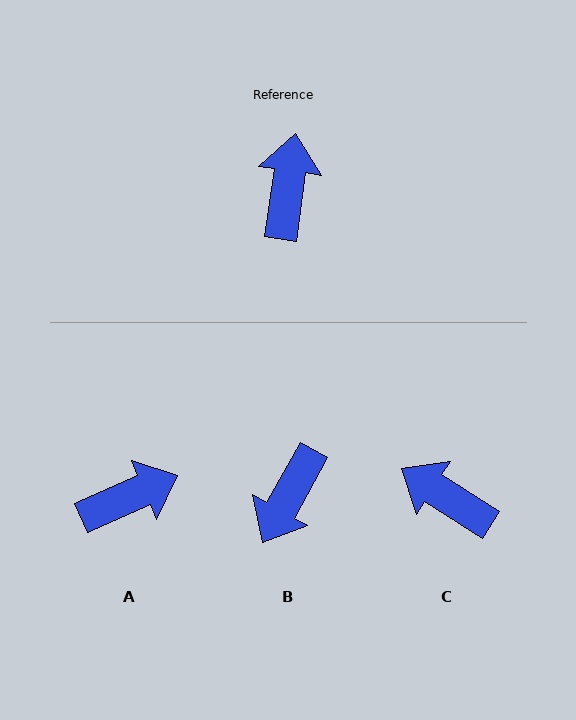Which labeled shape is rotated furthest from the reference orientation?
B, about 159 degrees away.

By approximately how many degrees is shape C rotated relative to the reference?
Approximately 66 degrees counter-clockwise.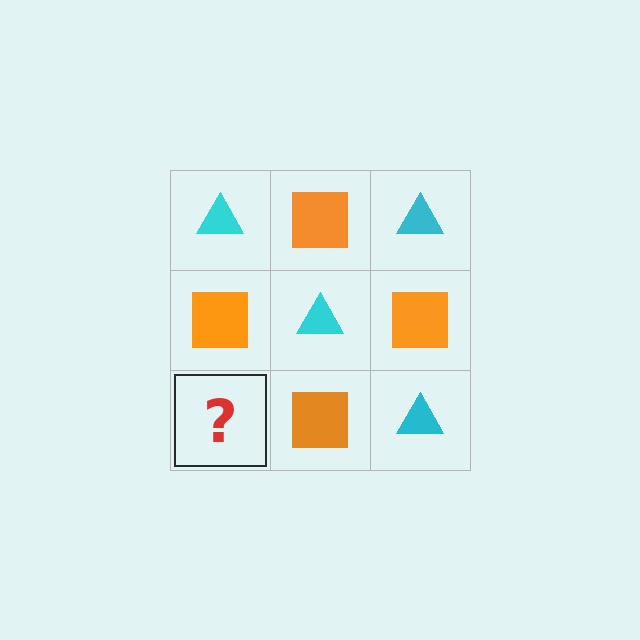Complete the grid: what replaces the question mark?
The question mark should be replaced with a cyan triangle.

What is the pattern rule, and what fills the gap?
The rule is that it alternates cyan triangle and orange square in a checkerboard pattern. The gap should be filled with a cyan triangle.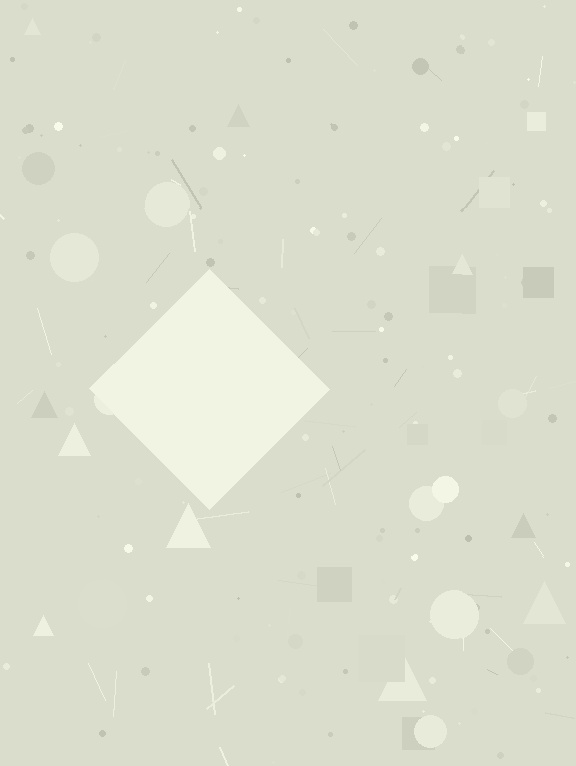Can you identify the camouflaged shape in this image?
The camouflaged shape is a diamond.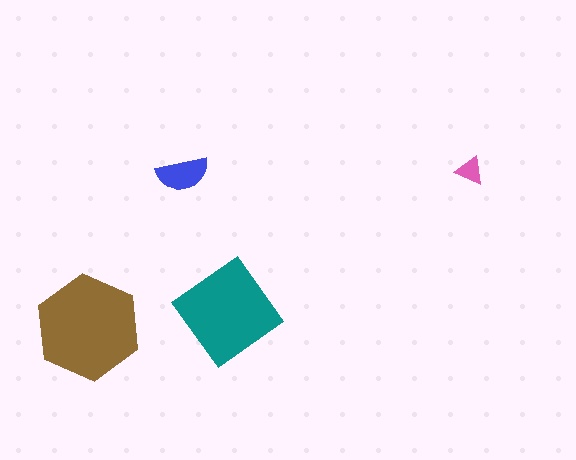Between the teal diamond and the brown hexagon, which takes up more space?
The brown hexagon.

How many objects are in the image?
There are 4 objects in the image.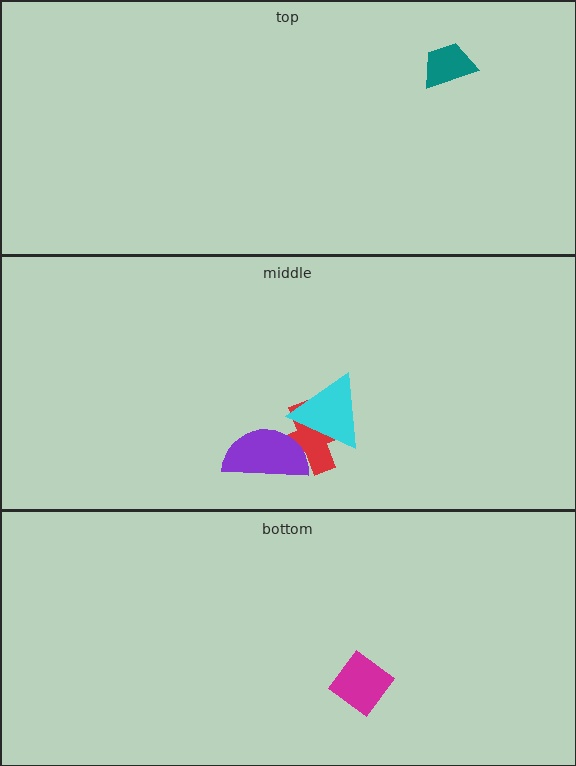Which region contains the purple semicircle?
The middle region.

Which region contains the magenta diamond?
The bottom region.